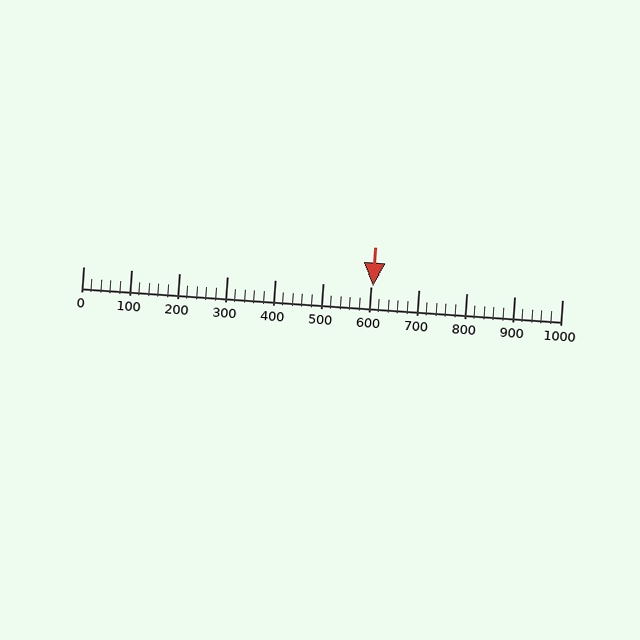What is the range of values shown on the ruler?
The ruler shows values from 0 to 1000.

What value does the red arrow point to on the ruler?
The red arrow points to approximately 605.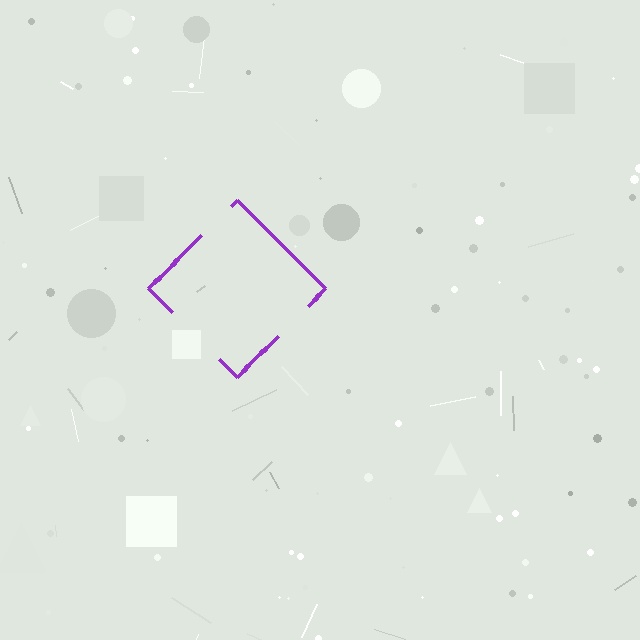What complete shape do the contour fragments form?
The contour fragments form a diamond.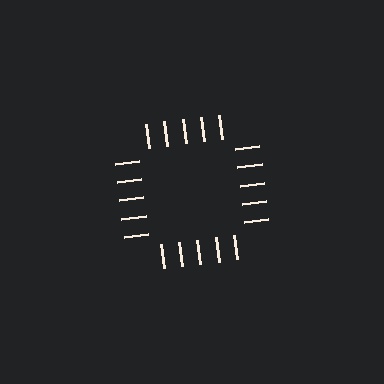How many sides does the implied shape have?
4 sides — the line-ends trace a square.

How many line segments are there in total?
20 — 5 along each of the 4 edges.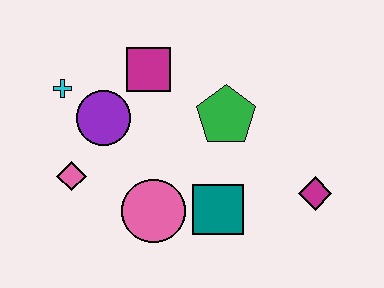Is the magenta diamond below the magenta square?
Yes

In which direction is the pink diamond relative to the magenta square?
The pink diamond is below the magenta square.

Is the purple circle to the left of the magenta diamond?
Yes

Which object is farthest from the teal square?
The cyan cross is farthest from the teal square.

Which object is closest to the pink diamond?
The purple circle is closest to the pink diamond.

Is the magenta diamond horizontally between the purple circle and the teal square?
No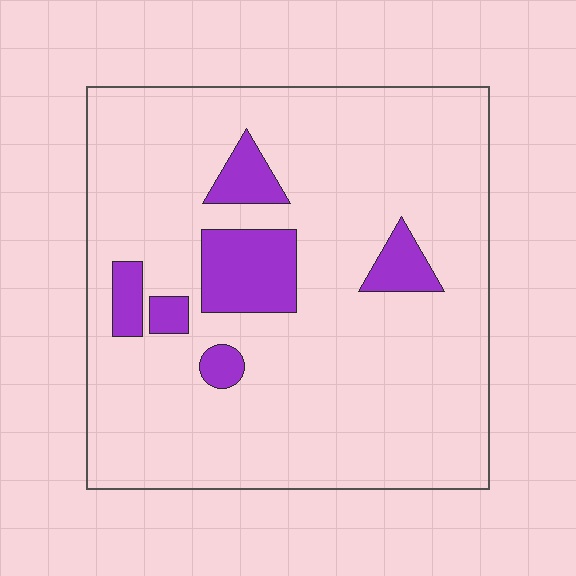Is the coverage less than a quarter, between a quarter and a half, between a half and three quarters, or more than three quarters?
Less than a quarter.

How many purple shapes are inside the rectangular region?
6.